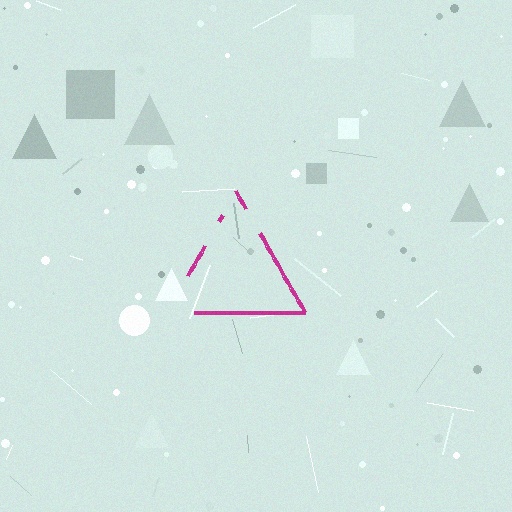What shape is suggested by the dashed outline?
The dashed outline suggests a triangle.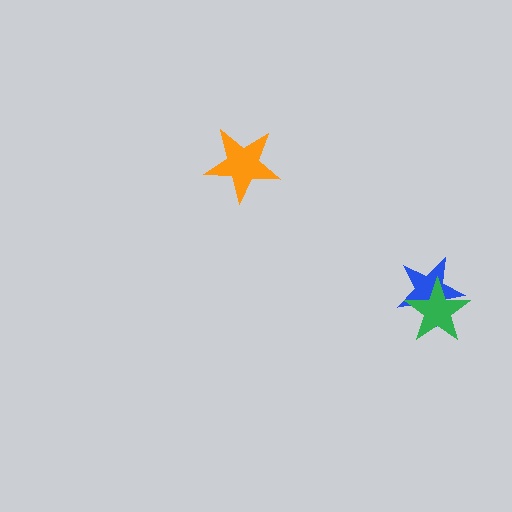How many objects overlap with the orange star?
0 objects overlap with the orange star.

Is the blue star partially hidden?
Yes, it is partially covered by another shape.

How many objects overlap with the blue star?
1 object overlaps with the blue star.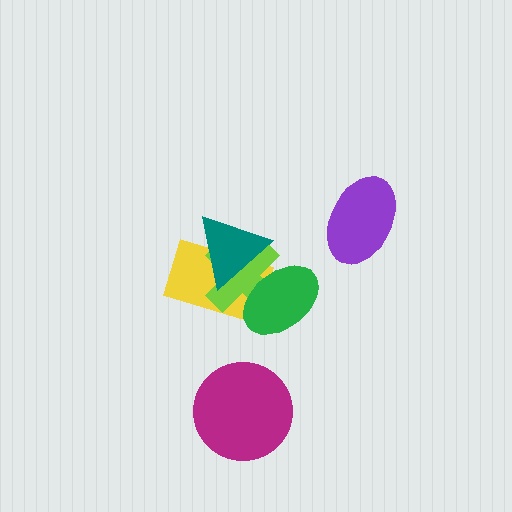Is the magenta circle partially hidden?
No, no other shape covers it.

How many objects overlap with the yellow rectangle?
3 objects overlap with the yellow rectangle.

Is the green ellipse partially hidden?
Yes, it is partially covered by another shape.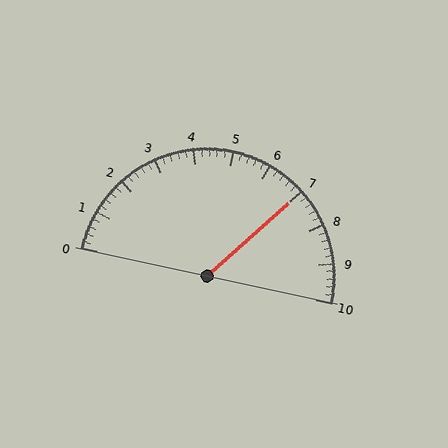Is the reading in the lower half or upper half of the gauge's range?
The reading is in the upper half of the range (0 to 10).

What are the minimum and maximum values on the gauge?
The gauge ranges from 0 to 10.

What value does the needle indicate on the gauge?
The needle indicates approximately 7.0.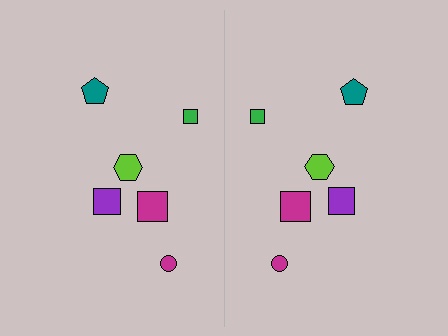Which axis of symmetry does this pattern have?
The pattern has a vertical axis of symmetry running through the center of the image.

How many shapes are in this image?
There are 12 shapes in this image.